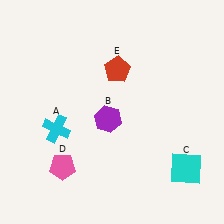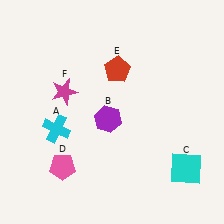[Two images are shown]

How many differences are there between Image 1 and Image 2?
There is 1 difference between the two images.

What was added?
A magenta star (F) was added in Image 2.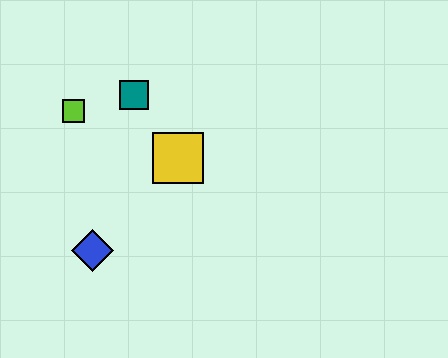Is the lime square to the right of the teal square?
No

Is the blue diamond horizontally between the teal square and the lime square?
Yes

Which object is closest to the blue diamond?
The yellow square is closest to the blue diamond.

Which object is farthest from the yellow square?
The blue diamond is farthest from the yellow square.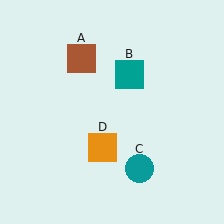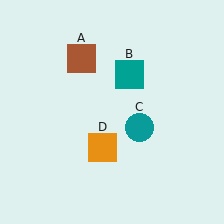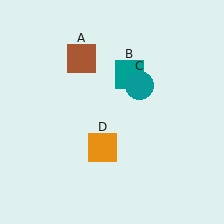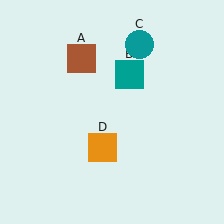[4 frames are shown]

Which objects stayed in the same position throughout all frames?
Brown square (object A) and teal square (object B) and orange square (object D) remained stationary.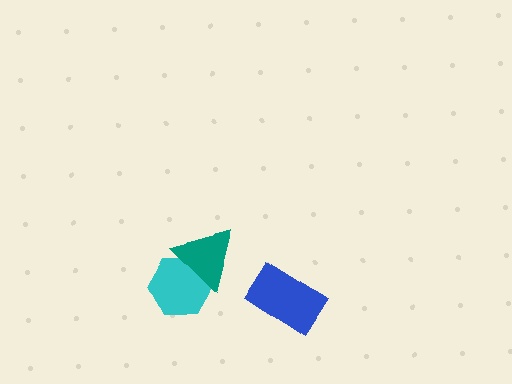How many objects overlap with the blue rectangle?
0 objects overlap with the blue rectangle.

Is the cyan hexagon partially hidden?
Yes, it is partially covered by another shape.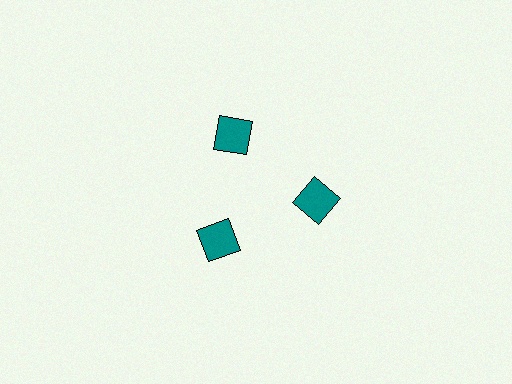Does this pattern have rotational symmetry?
Yes, this pattern has 3-fold rotational symmetry. It looks the same after rotating 120 degrees around the center.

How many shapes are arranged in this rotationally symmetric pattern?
There are 3 shapes, arranged in 3 groups of 1.